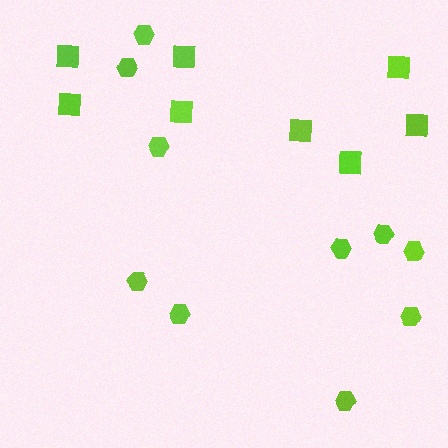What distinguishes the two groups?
There are 2 groups: one group of hexagons (10) and one group of squares (8).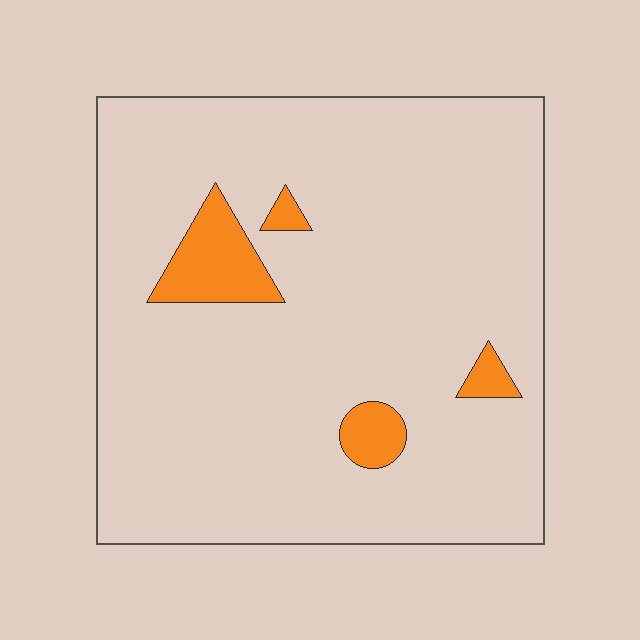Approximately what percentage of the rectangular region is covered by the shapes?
Approximately 10%.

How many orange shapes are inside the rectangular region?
4.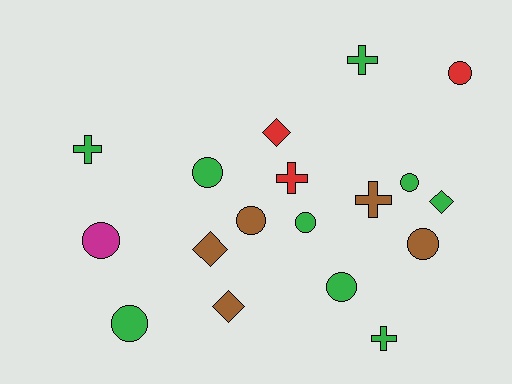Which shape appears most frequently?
Circle, with 9 objects.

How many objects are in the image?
There are 18 objects.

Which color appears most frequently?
Green, with 9 objects.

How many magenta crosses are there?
There are no magenta crosses.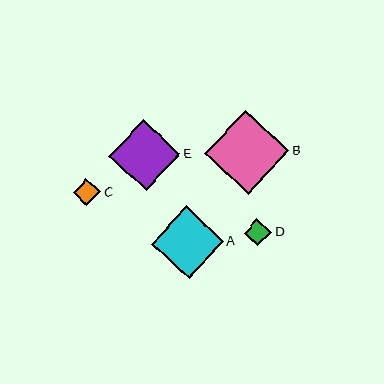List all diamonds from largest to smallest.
From largest to smallest: B, A, E, D, C.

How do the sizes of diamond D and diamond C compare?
Diamond D and diamond C are approximately the same size.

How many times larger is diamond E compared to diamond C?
Diamond E is approximately 2.6 times the size of diamond C.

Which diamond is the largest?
Diamond B is the largest with a size of approximately 84 pixels.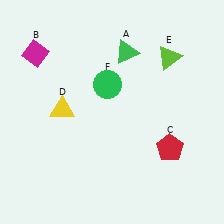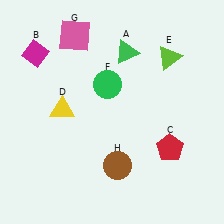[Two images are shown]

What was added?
A pink square (G), a brown circle (H) were added in Image 2.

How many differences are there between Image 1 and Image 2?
There are 2 differences between the two images.